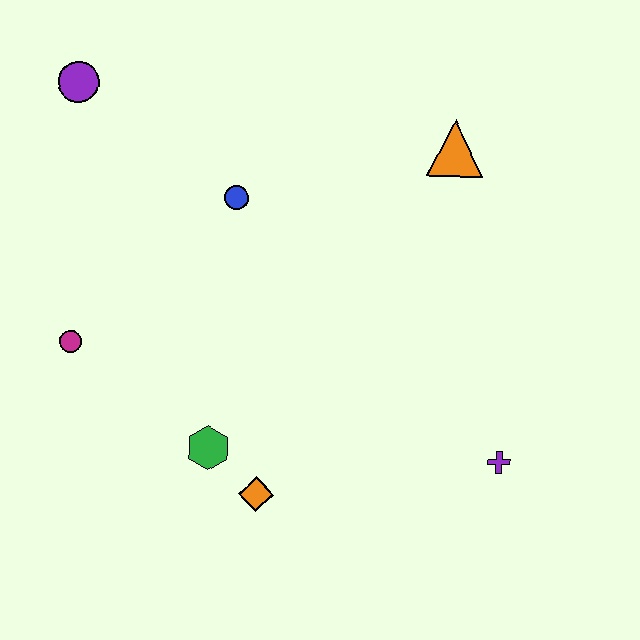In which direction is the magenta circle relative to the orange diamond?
The magenta circle is to the left of the orange diamond.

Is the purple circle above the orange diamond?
Yes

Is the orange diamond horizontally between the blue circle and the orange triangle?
Yes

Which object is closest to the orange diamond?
The green hexagon is closest to the orange diamond.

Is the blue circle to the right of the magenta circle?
Yes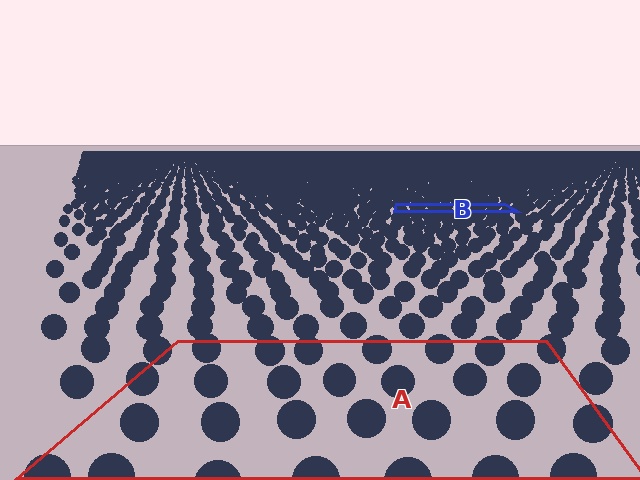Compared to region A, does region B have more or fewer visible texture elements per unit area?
Region B has more texture elements per unit area — they are packed more densely because it is farther away.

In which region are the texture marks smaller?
The texture marks are smaller in region B, because it is farther away.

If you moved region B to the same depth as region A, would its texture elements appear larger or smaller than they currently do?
They would appear larger. At a closer depth, the same texture elements are projected at a bigger on-screen size.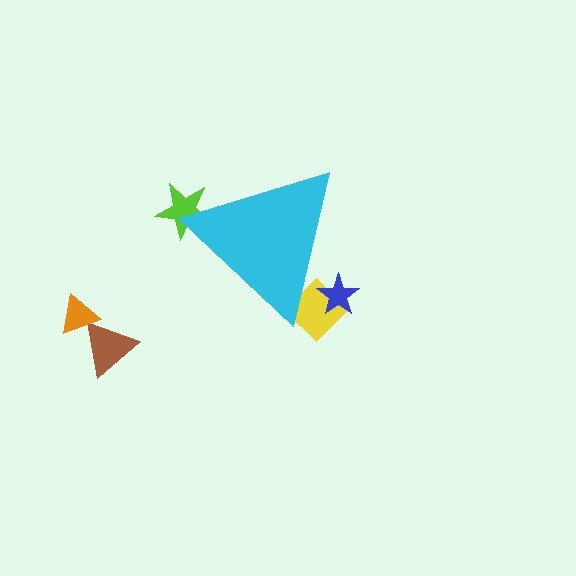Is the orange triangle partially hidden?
No, the orange triangle is fully visible.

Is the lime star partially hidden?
Yes, the lime star is partially hidden behind the cyan triangle.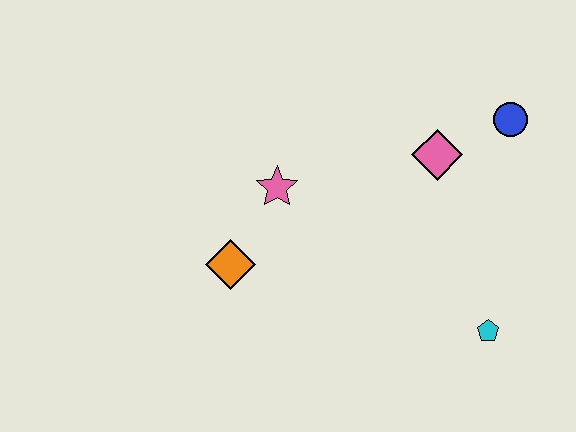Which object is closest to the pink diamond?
The blue circle is closest to the pink diamond.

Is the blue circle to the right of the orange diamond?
Yes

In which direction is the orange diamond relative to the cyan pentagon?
The orange diamond is to the left of the cyan pentagon.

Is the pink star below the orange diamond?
No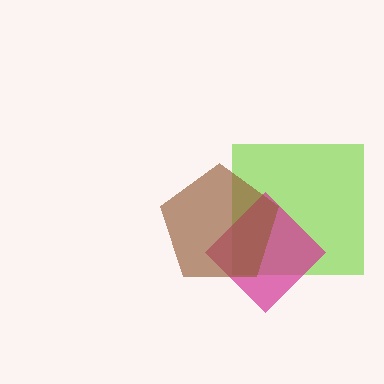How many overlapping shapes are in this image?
There are 3 overlapping shapes in the image.